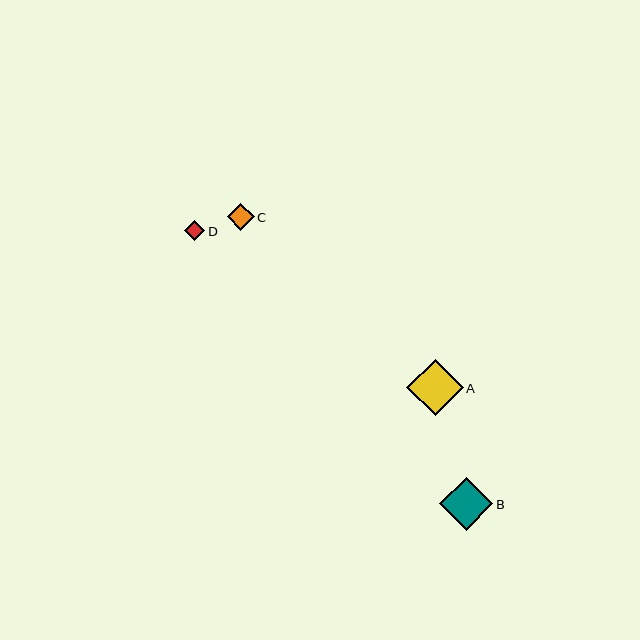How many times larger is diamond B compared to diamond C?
Diamond B is approximately 2.0 times the size of diamond C.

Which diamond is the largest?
Diamond A is the largest with a size of approximately 56 pixels.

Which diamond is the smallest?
Diamond D is the smallest with a size of approximately 20 pixels.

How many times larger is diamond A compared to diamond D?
Diamond A is approximately 2.8 times the size of diamond D.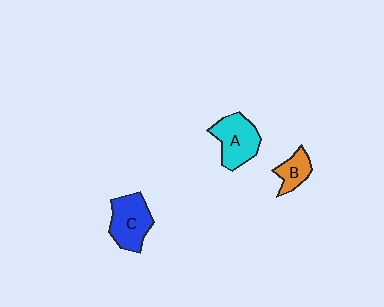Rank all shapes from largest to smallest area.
From largest to smallest: A (cyan), C (blue), B (orange).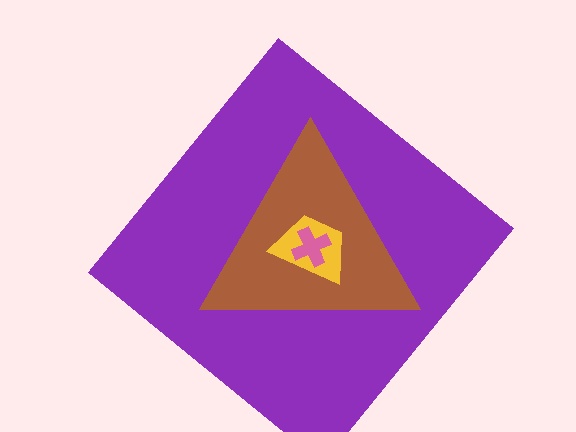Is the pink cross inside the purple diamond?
Yes.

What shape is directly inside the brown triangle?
The yellow trapezoid.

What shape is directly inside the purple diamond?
The brown triangle.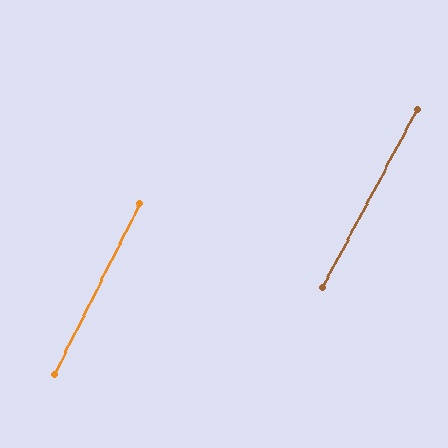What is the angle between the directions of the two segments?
Approximately 1 degree.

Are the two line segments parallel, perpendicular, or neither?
Parallel — their directions differ by only 1.2°.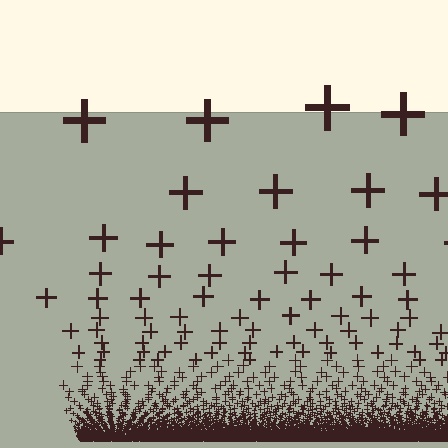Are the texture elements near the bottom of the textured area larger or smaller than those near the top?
Smaller. The gradient is inverted — elements near the bottom are smaller and denser.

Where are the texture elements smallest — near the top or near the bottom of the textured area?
Near the bottom.